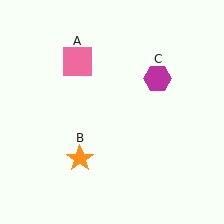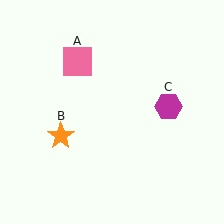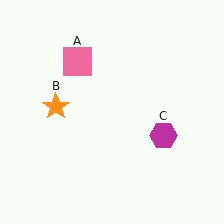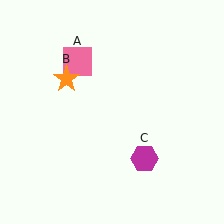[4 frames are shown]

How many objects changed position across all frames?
2 objects changed position: orange star (object B), magenta hexagon (object C).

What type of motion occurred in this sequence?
The orange star (object B), magenta hexagon (object C) rotated clockwise around the center of the scene.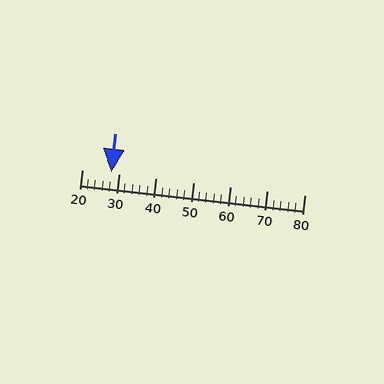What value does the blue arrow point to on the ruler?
The blue arrow points to approximately 28.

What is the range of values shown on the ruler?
The ruler shows values from 20 to 80.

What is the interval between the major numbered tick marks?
The major tick marks are spaced 10 units apart.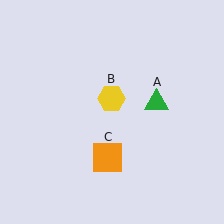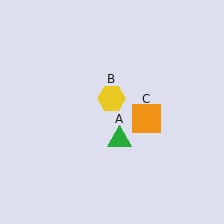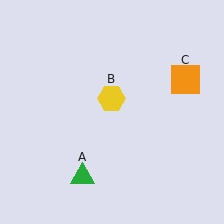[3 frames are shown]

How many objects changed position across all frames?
2 objects changed position: green triangle (object A), orange square (object C).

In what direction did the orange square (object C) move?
The orange square (object C) moved up and to the right.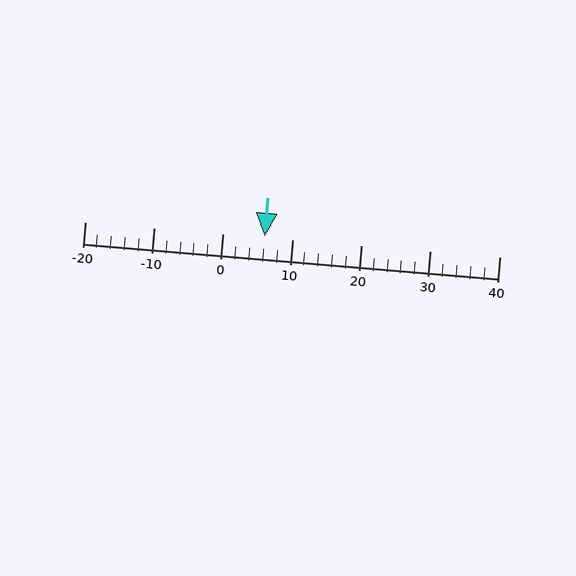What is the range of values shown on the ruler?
The ruler shows values from -20 to 40.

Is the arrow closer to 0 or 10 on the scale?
The arrow is closer to 10.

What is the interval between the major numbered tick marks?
The major tick marks are spaced 10 units apart.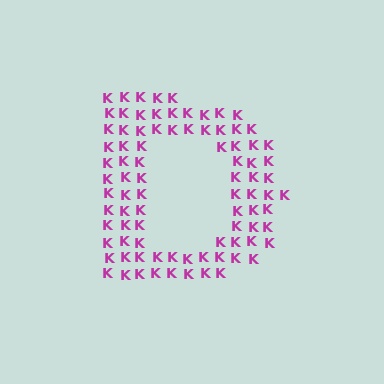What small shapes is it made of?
It is made of small letter K's.